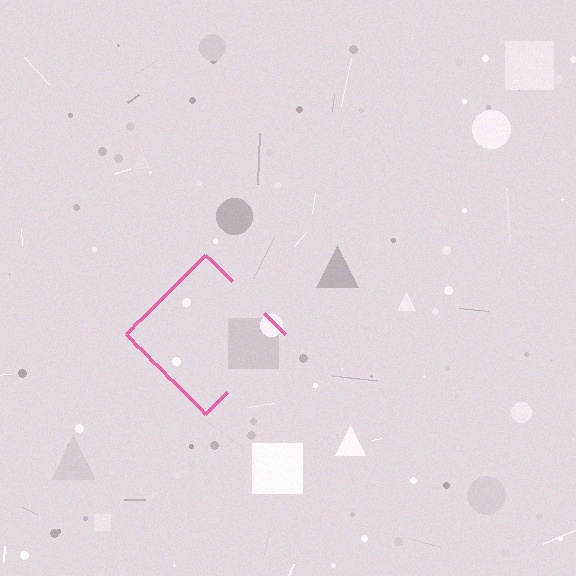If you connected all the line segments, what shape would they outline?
They would outline a diamond.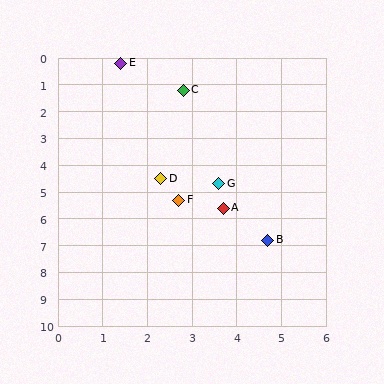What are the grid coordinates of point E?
Point E is at approximately (1.4, 0.2).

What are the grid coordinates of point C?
Point C is at approximately (2.8, 1.2).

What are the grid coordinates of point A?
Point A is at approximately (3.7, 5.6).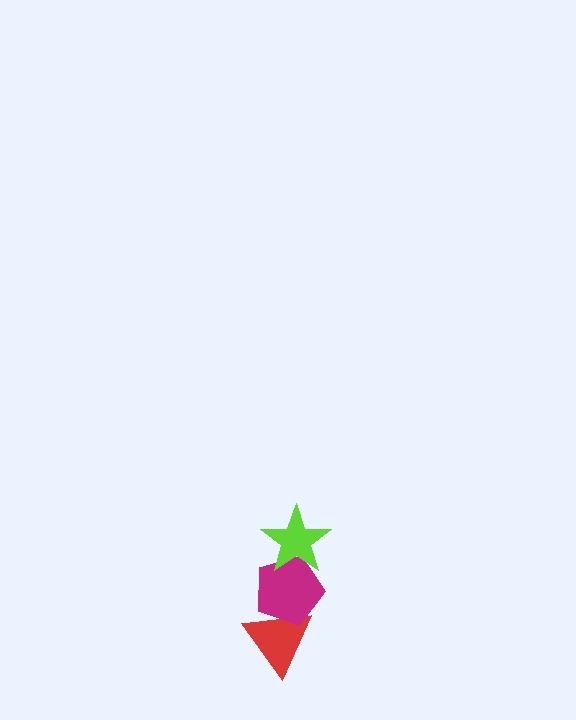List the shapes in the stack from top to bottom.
From top to bottom: the lime star, the magenta pentagon, the red triangle.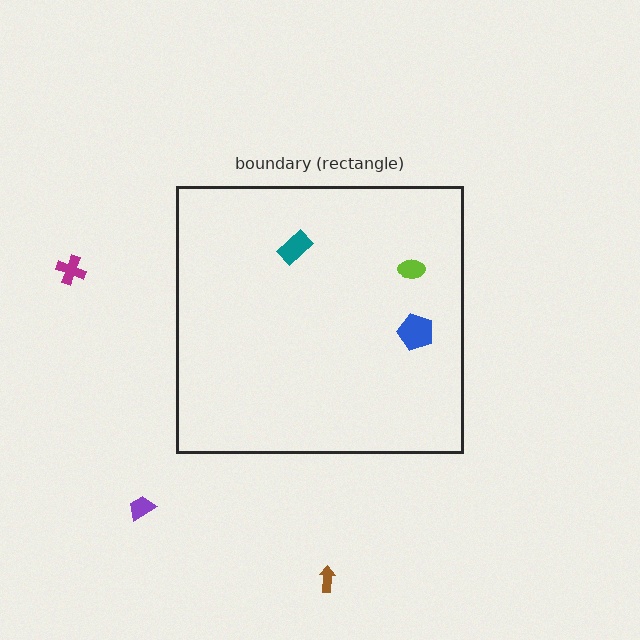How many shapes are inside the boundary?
3 inside, 3 outside.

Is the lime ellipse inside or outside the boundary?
Inside.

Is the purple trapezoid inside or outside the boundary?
Outside.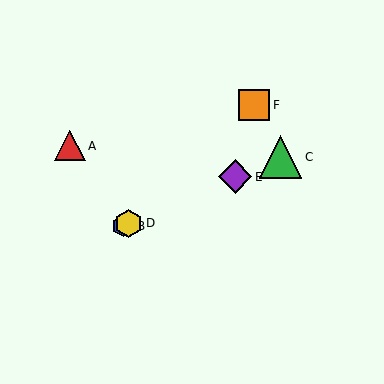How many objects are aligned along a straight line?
4 objects (B, C, D, E) are aligned along a straight line.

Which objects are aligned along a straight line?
Objects B, C, D, E are aligned along a straight line.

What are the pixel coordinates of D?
Object D is at (129, 223).